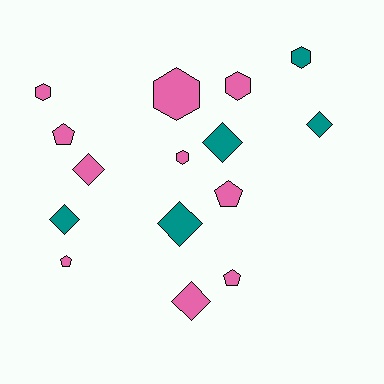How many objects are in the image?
There are 15 objects.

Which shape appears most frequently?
Diamond, with 6 objects.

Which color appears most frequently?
Pink, with 10 objects.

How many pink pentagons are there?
There are 4 pink pentagons.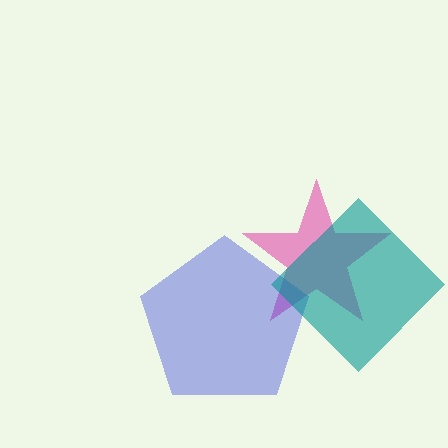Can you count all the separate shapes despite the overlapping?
Yes, there are 3 separate shapes.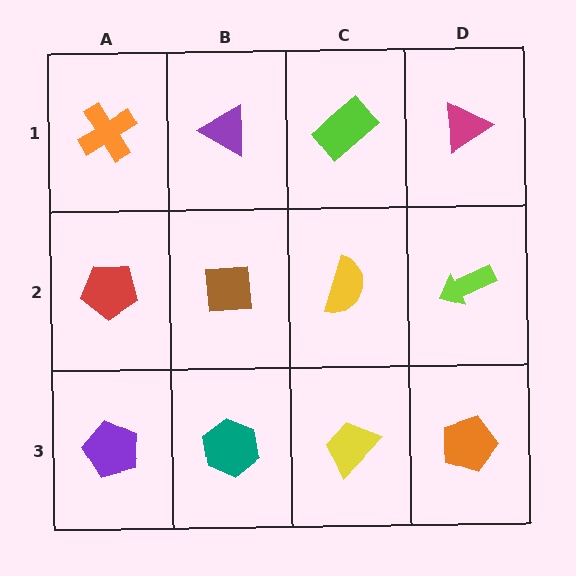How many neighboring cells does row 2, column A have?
3.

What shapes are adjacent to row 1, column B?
A brown square (row 2, column B), an orange cross (row 1, column A), a lime rectangle (row 1, column C).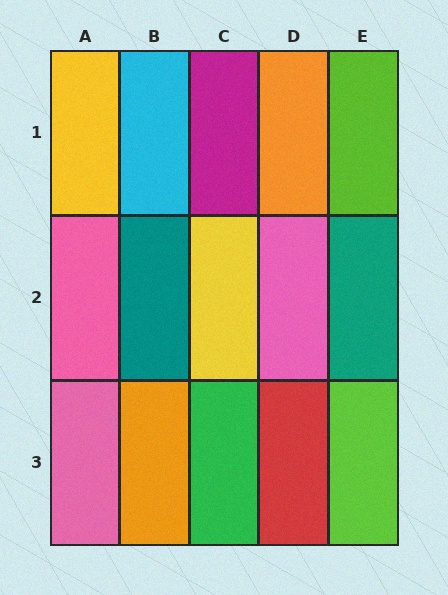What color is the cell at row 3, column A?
Pink.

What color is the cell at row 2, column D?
Pink.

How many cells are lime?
2 cells are lime.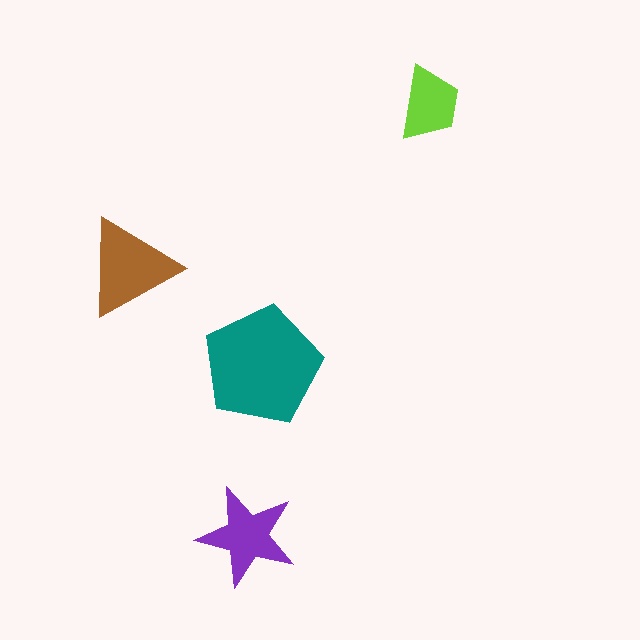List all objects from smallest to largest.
The lime trapezoid, the purple star, the brown triangle, the teal pentagon.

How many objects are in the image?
There are 4 objects in the image.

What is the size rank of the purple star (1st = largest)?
3rd.